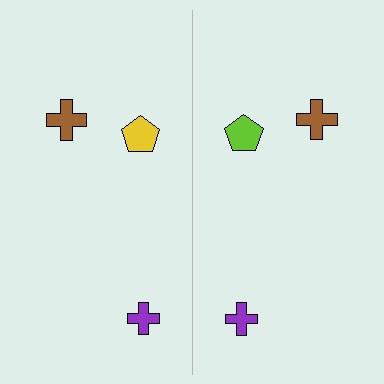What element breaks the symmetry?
The lime pentagon on the right side breaks the symmetry — its mirror counterpart is yellow.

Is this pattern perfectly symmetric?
No, the pattern is not perfectly symmetric. The lime pentagon on the right side breaks the symmetry — its mirror counterpart is yellow.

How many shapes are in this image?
There are 6 shapes in this image.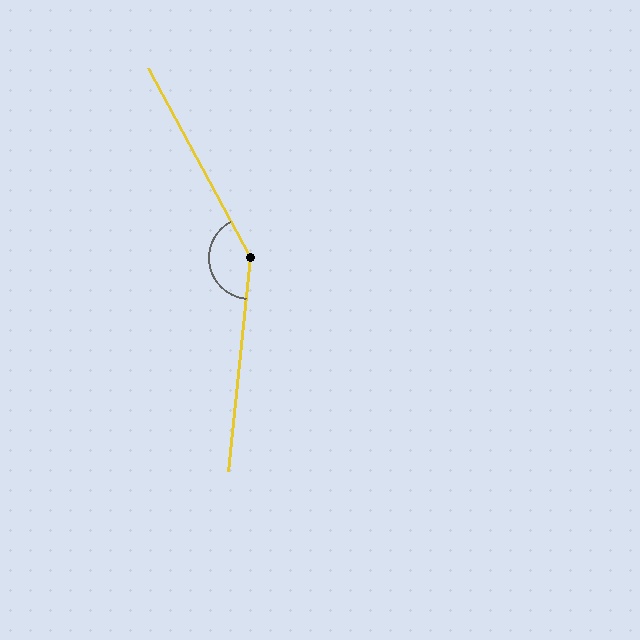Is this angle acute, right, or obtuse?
It is obtuse.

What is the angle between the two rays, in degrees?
Approximately 146 degrees.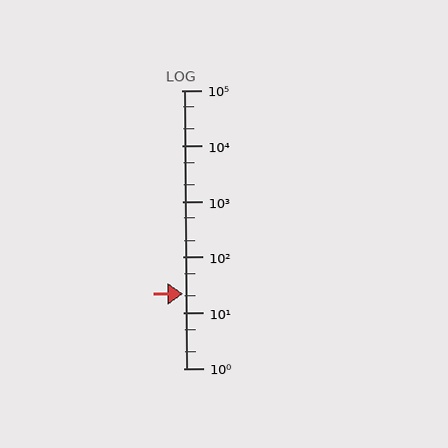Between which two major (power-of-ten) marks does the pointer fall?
The pointer is between 10 and 100.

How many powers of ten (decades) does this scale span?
The scale spans 5 decades, from 1 to 100000.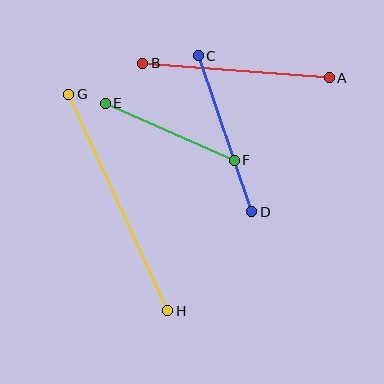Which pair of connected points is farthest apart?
Points G and H are farthest apart.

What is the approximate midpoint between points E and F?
The midpoint is at approximately (170, 132) pixels.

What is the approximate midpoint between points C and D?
The midpoint is at approximately (225, 134) pixels.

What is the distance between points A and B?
The distance is approximately 187 pixels.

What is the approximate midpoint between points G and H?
The midpoint is at approximately (118, 202) pixels.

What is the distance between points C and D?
The distance is approximately 165 pixels.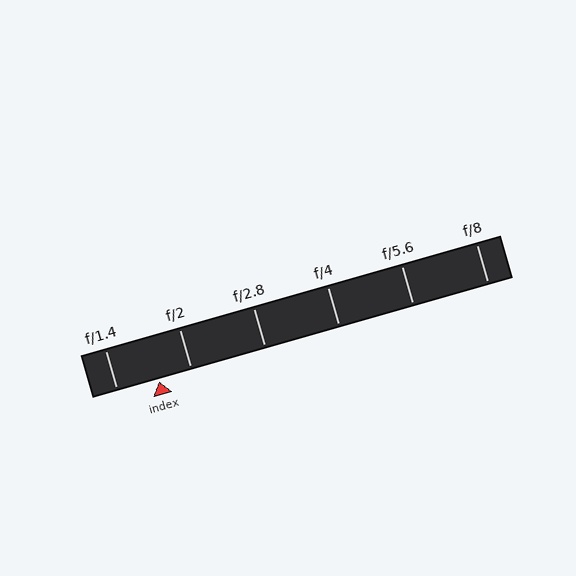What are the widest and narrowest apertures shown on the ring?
The widest aperture shown is f/1.4 and the narrowest is f/8.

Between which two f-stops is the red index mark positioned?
The index mark is between f/1.4 and f/2.